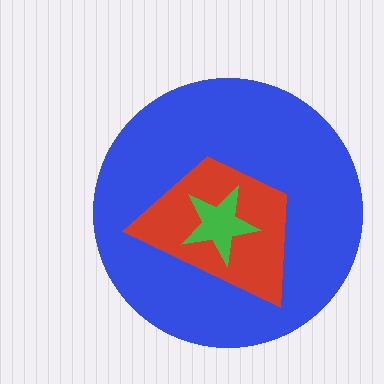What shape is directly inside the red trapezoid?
The green star.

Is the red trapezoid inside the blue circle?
Yes.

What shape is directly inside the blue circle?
The red trapezoid.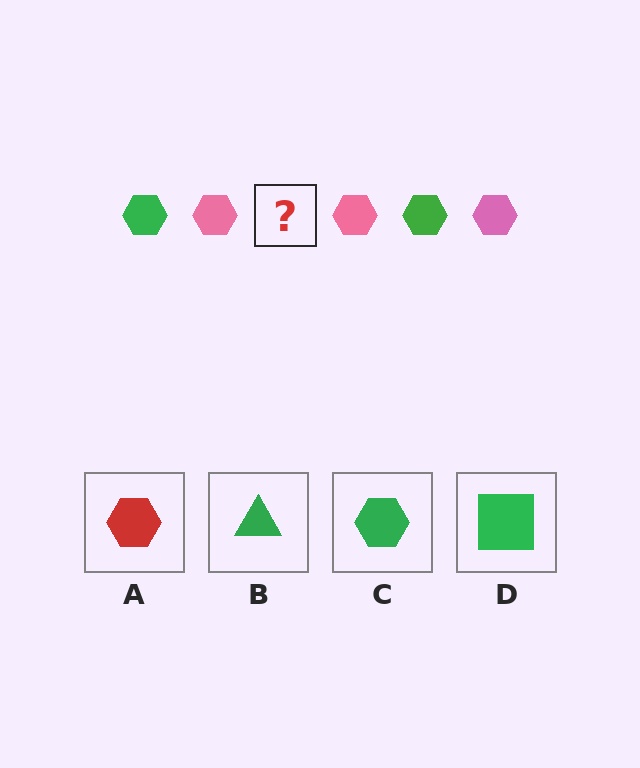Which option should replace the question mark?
Option C.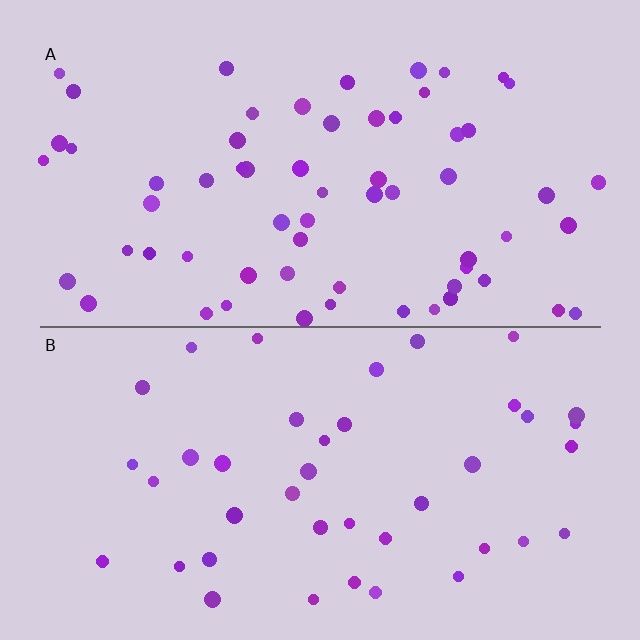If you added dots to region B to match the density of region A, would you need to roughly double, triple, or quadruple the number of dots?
Approximately double.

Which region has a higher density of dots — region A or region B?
A (the top).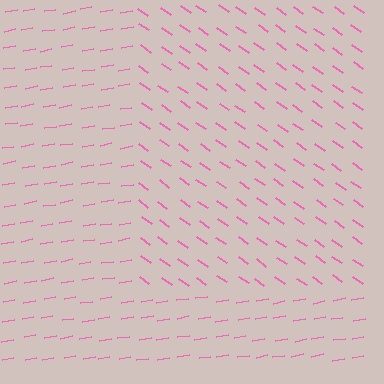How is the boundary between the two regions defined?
The boundary is defined purely by a change in line orientation (approximately 45 degrees difference). All lines are the same color and thickness.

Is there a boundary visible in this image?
Yes, there is a texture boundary formed by a change in line orientation.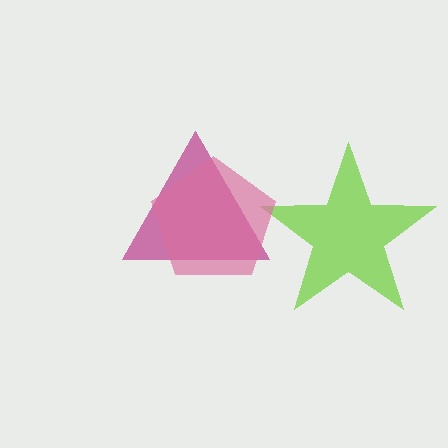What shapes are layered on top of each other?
The layered shapes are: a magenta triangle, a lime star, a pink pentagon.